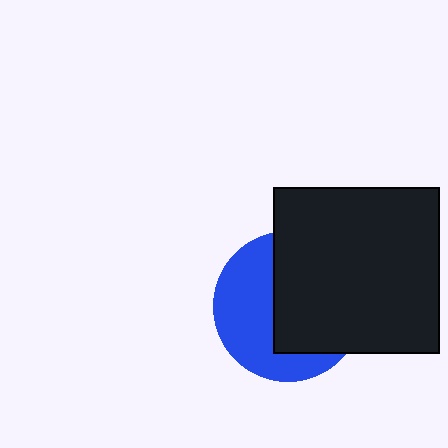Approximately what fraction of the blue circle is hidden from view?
Roughly 53% of the blue circle is hidden behind the black square.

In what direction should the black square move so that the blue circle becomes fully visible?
The black square should move right. That is the shortest direction to clear the overlap and leave the blue circle fully visible.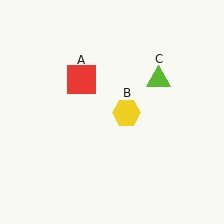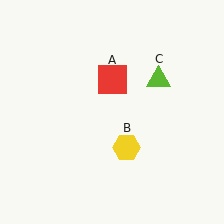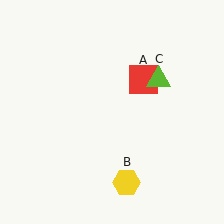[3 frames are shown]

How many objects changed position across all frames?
2 objects changed position: red square (object A), yellow hexagon (object B).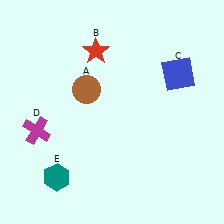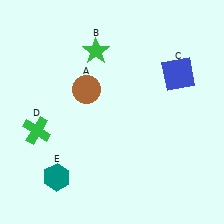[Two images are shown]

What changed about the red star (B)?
In Image 1, B is red. In Image 2, it changed to green.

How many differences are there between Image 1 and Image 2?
There are 2 differences between the two images.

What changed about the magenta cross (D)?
In Image 1, D is magenta. In Image 2, it changed to green.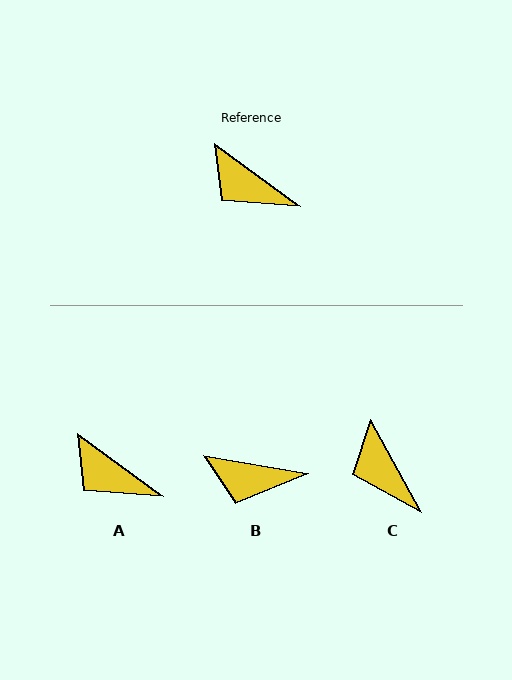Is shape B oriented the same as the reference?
No, it is off by about 26 degrees.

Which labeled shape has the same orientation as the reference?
A.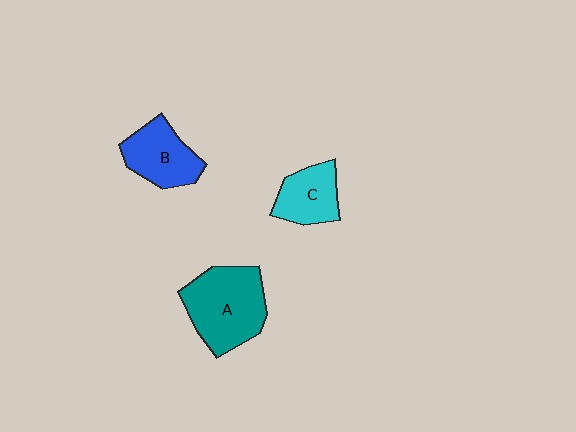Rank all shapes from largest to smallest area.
From largest to smallest: A (teal), B (blue), C (cyan).